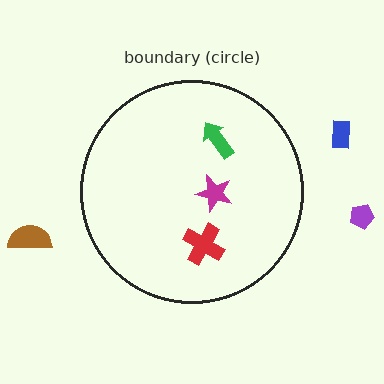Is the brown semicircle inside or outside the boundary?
Outside.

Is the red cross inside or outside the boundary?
Inside.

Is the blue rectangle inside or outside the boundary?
Outside.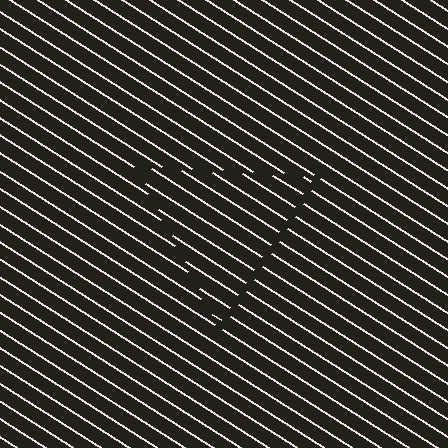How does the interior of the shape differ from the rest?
The interior of the shape contains the same grating, shifted by half a period — the contour is defined by the phase discontinuity where line-ends from the inner and outer gratings abut.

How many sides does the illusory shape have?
3 sides — the line-ends trace a triangle.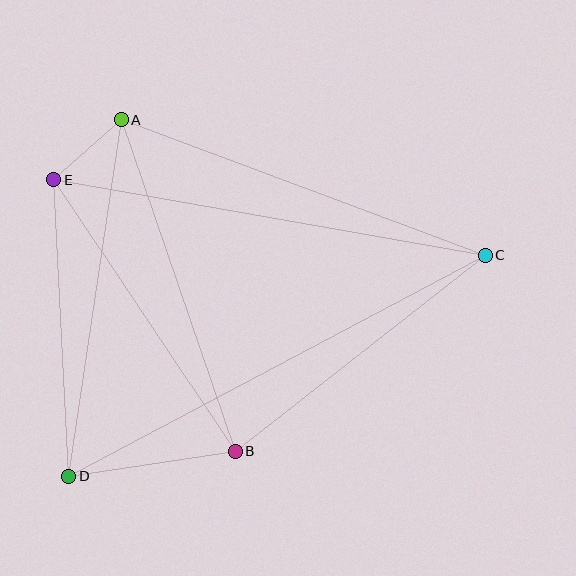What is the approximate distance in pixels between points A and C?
The distance between A and C is approximately 389 pixels.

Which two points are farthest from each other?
Points C and D are farthest from each other.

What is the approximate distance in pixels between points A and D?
The distance between A and D is approximately 361 pixels.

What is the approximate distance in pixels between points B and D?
The distance between B and D is approximately 168 pixels.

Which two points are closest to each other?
Points A and E are closest to each other.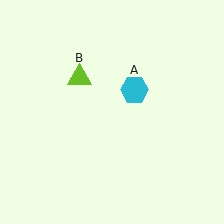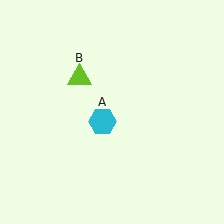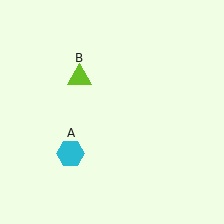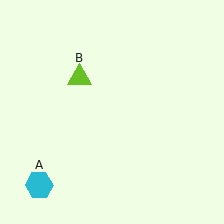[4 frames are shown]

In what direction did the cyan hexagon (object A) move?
The cyan hexagon (object A) moved down and to the left.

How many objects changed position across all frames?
1 object changed position: cyan hexagon (object A).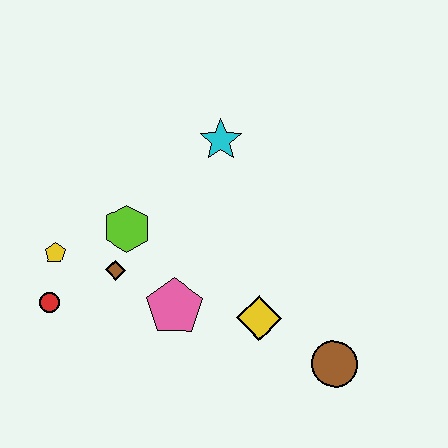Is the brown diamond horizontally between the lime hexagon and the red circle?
Yes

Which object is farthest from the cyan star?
The brown circle is farthest from the cyan star.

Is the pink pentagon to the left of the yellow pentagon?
No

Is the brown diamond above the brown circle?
Yes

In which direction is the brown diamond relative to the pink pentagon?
The brown diamond is to the left of the pink pentagon.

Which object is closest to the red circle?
The yellow pentagon is closest to the red circle.